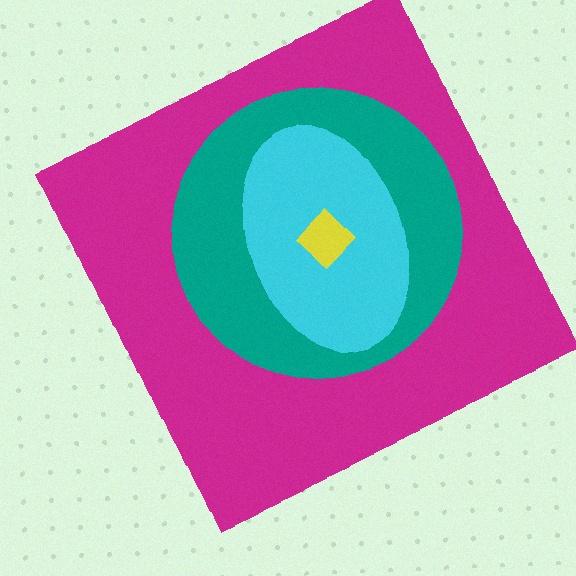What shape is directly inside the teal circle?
The cyan ellipse.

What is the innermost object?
The yellow diamond.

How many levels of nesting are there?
4.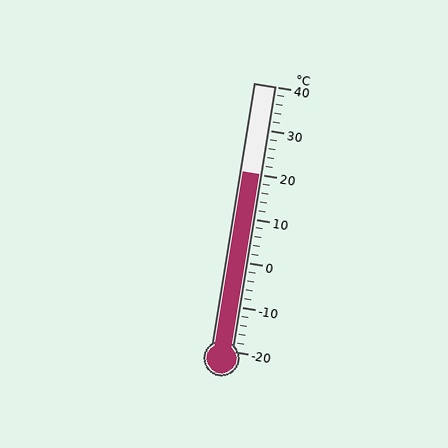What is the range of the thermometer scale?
The thermometer scale ranges from -20°C to 40°C.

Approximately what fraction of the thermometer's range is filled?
The thermometer is filled to approximately 65% of its range.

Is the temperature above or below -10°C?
The temperature is above -10°C.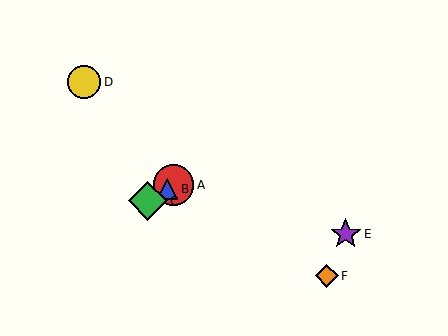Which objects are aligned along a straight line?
Objects A, B, C are aligned along a straight line.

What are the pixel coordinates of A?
Object A is at (174, 185).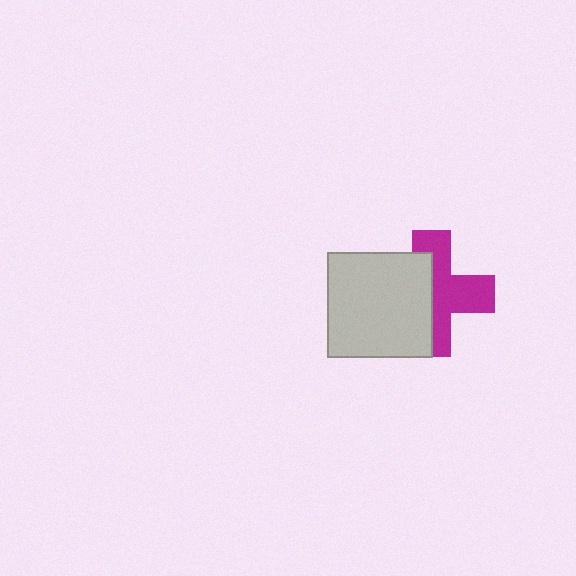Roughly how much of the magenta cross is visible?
About half of it is visible (roughly 53%).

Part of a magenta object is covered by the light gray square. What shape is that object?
It is a cross.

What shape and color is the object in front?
The object in front is a light gray square.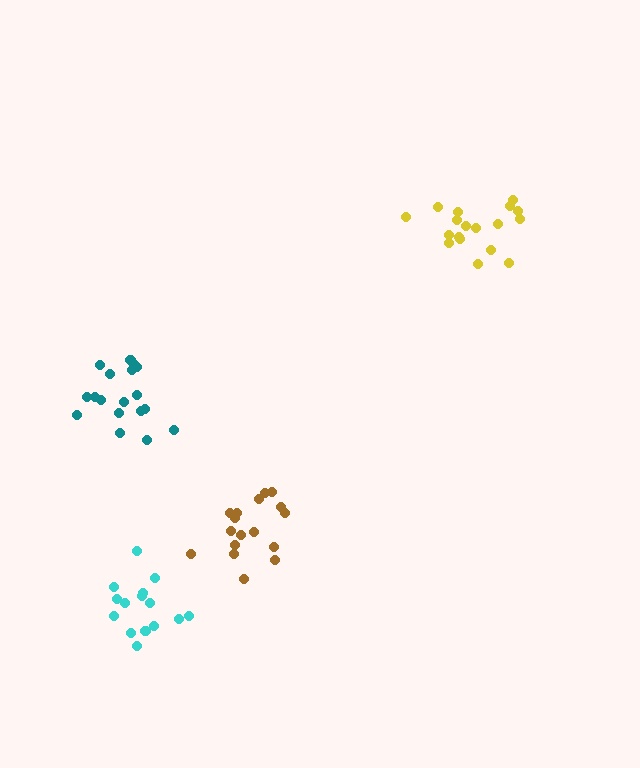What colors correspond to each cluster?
The clusters are colored: cyan, brown, yellow, teal.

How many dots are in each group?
Group 1: 15 dots, Group 2: 17 dots, Group 3: 18 dots, Group 4: 19 dots (69 total).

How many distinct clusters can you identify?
There are 4 distinct clusters.